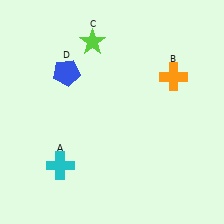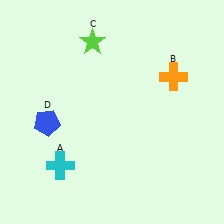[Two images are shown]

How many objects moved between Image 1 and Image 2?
1 object moved between the two images.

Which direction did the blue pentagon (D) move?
The blue pentagon (D) moved down.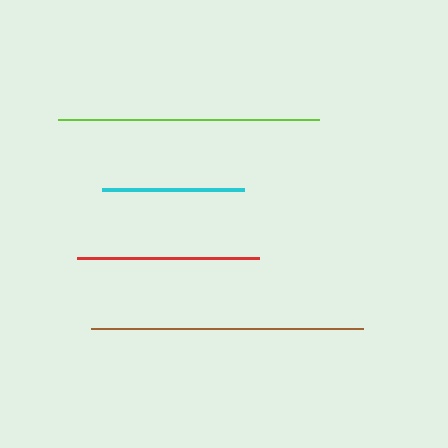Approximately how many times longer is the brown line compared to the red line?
The brown line is approximately 1.5 times the length of the red line.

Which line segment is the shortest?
The cyan line is the shortest at approximately 142 pixels.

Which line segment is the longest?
The brown line is the longest at approximately 273 pixels.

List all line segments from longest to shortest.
From longest to shortest: brown, lime, red, cyan.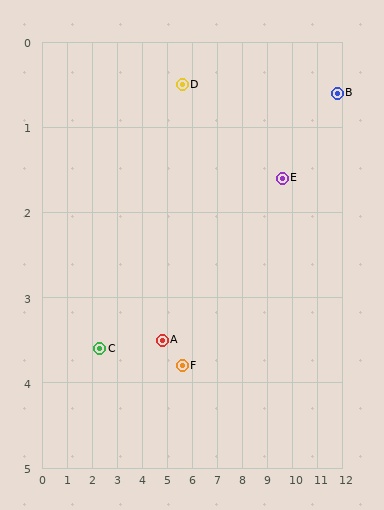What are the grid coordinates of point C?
Point C is at approximately (2.3, 3.6).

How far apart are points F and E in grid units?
Points F and E are about 4.6 grid units apart.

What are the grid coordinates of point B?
Point B is at approximately (11.8, 0.6).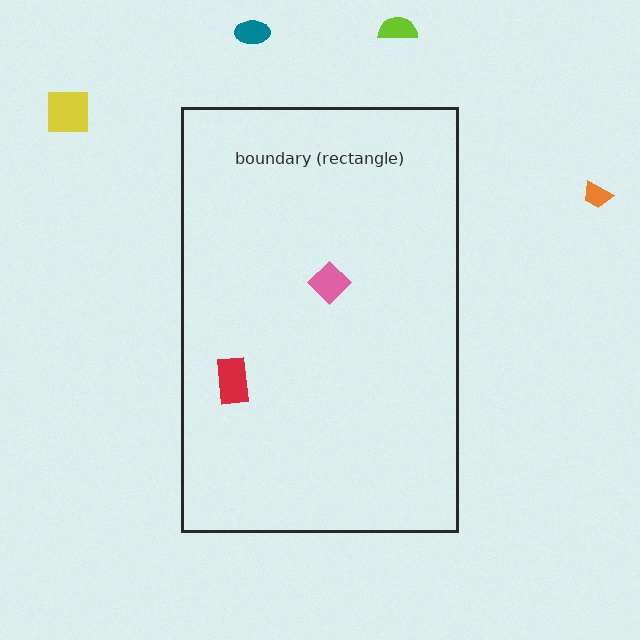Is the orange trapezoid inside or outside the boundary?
Outside.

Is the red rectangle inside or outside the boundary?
Inside.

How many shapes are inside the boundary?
2 inside, 4 outside.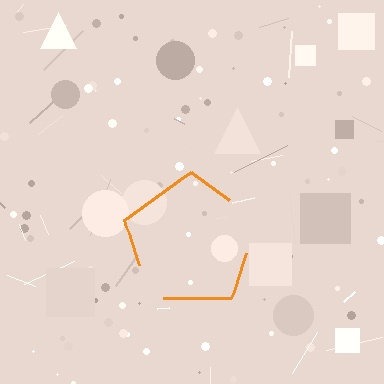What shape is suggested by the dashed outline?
The dashed outline suggests a pentagon.